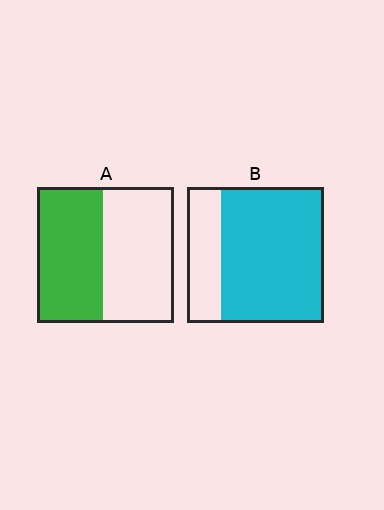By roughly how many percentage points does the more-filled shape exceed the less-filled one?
By roughly 25 percentage points (B over A).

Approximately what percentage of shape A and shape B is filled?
A is approximately 50% and B is approximately 75%.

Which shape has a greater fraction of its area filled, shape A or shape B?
Shape B.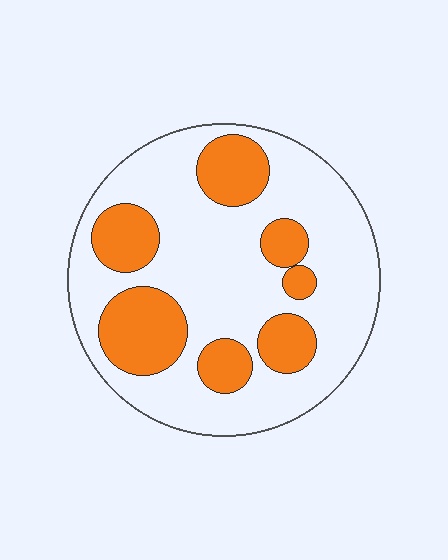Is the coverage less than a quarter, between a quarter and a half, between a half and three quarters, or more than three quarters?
Between a quarter and a half.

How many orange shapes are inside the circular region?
7.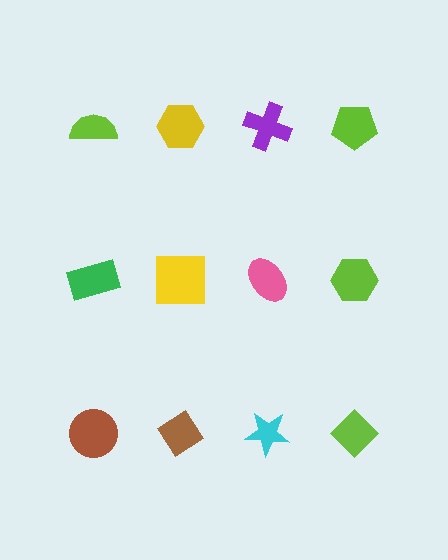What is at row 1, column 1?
A lime semicircle.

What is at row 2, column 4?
A lime hexagon.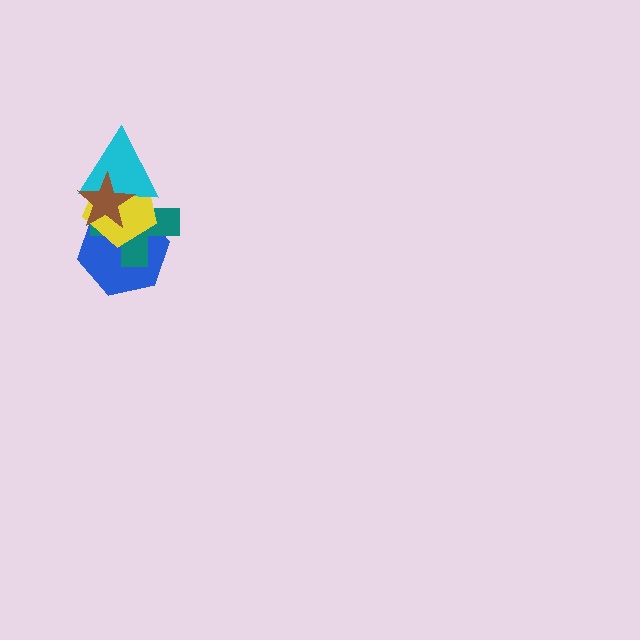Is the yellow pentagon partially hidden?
Yes, it is partially covered by another shape.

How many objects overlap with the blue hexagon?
4 objects overlap with the blue hexagon.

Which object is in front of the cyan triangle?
The brown star is in front of the cyan triangle.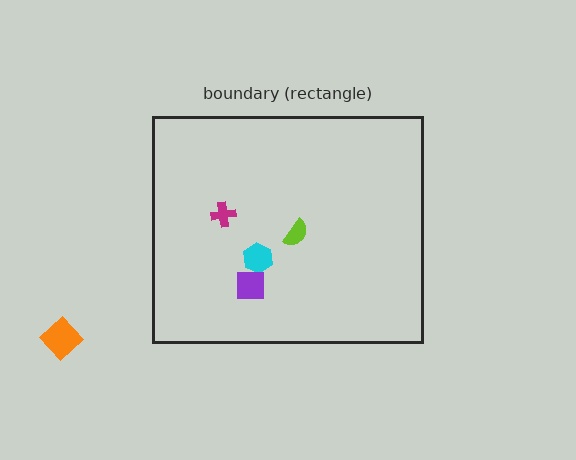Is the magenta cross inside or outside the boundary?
Inside.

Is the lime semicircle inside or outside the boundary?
Inside.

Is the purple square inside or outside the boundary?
Inside.